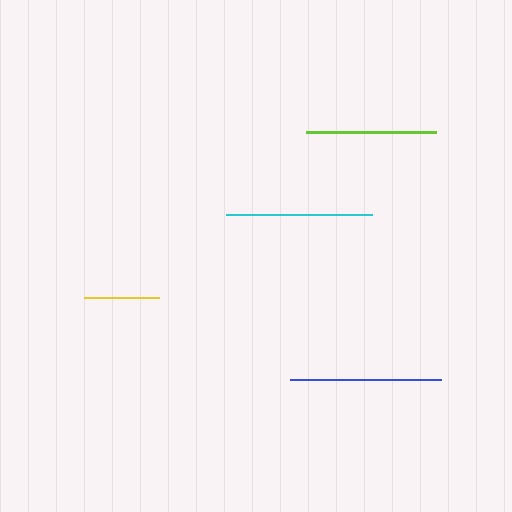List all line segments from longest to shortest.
From longest to shortest: blue, cyan, lime, yellow.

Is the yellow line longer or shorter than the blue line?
The blue line is longer than the yellow line.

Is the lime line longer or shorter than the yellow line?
The lime line is longer than the yellow line.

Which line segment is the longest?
The blue line is the longest at approximately 151 pixels.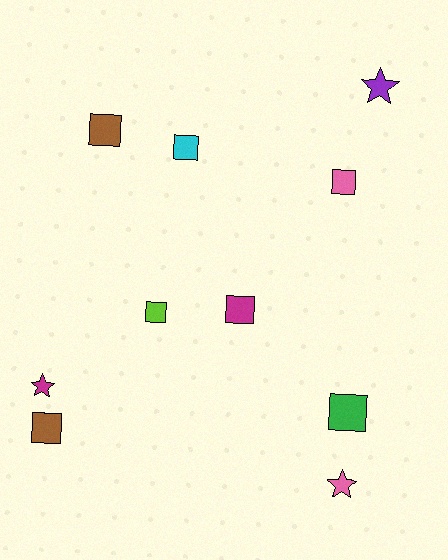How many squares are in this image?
There are 7 squares.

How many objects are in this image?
There are 10 objects.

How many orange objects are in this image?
There are no orange objects.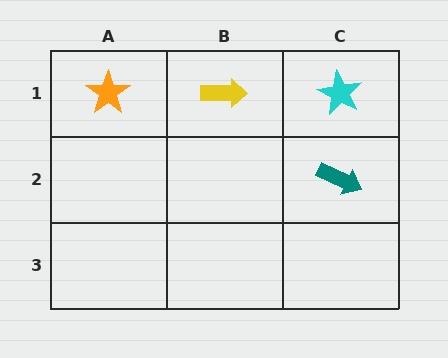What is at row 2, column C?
A teal arrow.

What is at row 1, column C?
A cyan star.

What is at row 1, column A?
An orange star.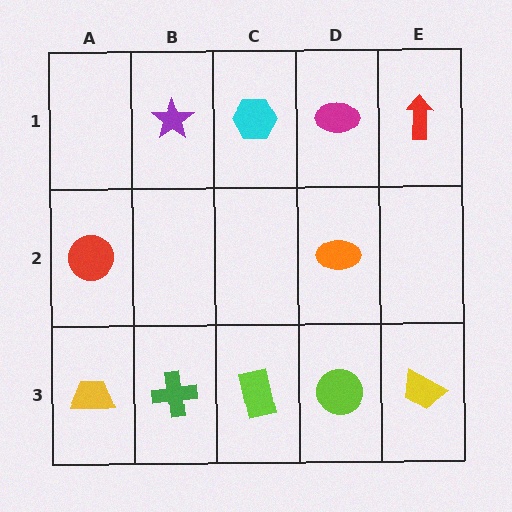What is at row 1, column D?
A magenta ellipse.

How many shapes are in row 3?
5 shapes.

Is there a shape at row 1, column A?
No, that cell is empty.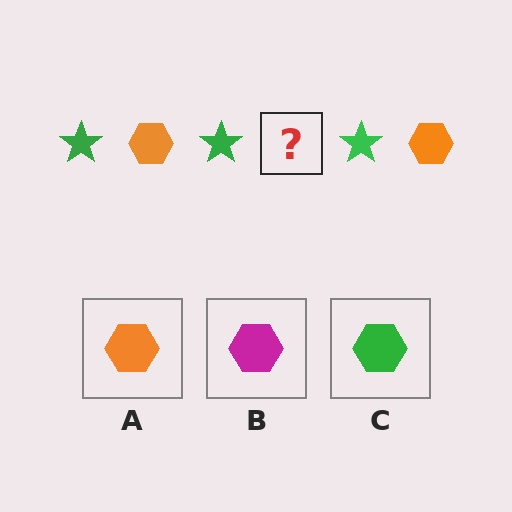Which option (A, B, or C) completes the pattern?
A.